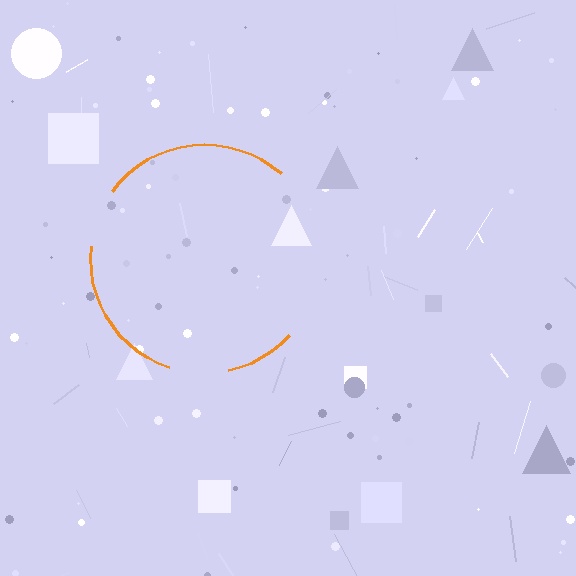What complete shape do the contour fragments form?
The contour fragments form a circle.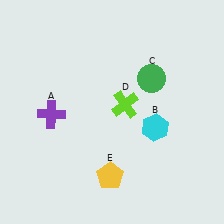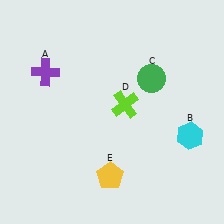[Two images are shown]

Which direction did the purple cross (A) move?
The purple cross (A) moved up.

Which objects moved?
The objects that moved are: the purple cross (A), the cyan hexagon (B).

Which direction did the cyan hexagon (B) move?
The cyan hexagon (B) moved right.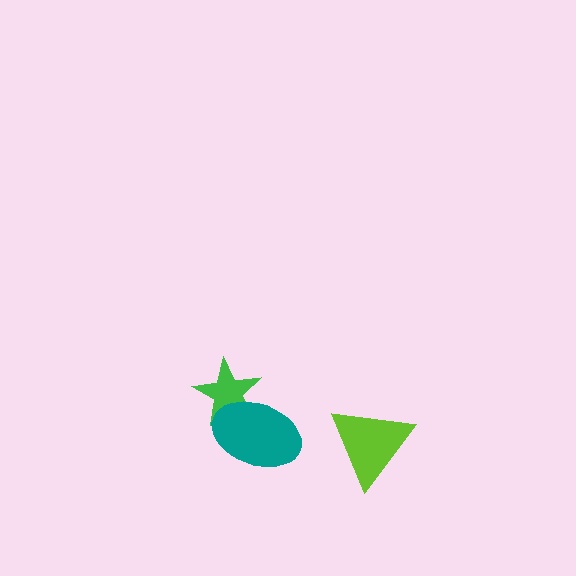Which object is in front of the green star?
The teal ellipse is in front of the green star.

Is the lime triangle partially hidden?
No, no other shape covers it.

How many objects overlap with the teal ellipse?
1 object overlaps with the teal ellipse.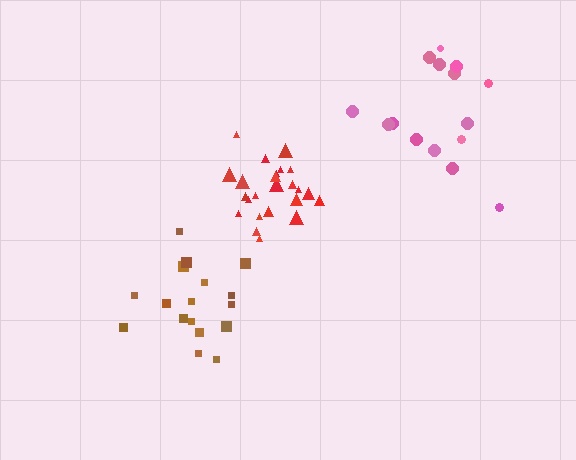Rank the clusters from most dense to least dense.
red, brown, pink.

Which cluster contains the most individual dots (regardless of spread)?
Red (24).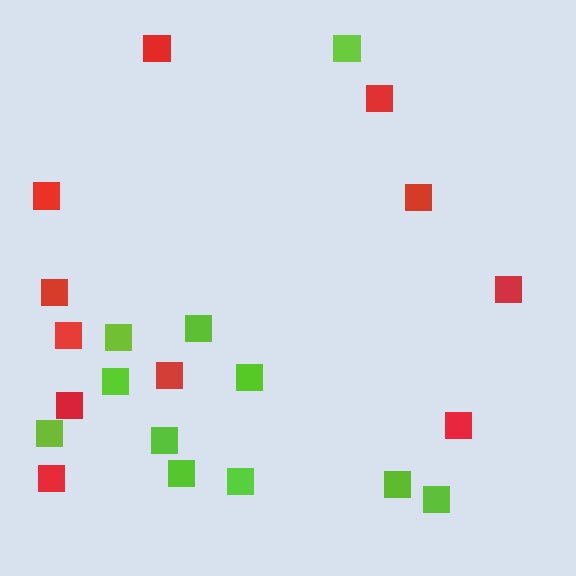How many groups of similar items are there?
There are 2 groups: one group of lime squares (11) and one group of red squares (11).